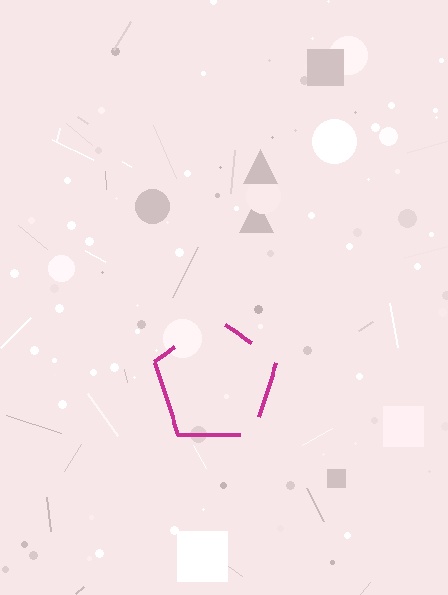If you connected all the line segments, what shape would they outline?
They would outline a pentagon.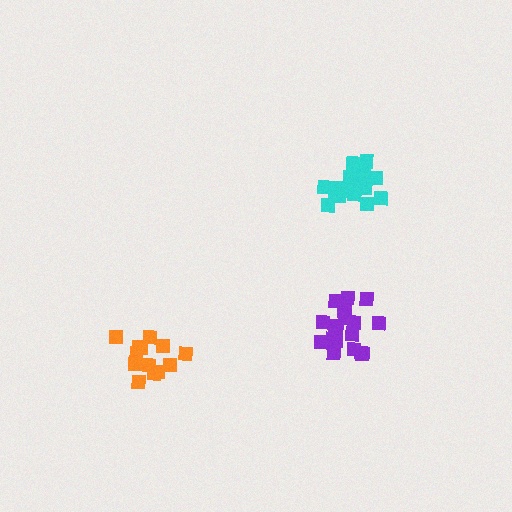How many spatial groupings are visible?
There are 3 spatial groupings.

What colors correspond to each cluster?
The clusters are colored: purple, cyan, orange.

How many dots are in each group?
Group 1: 18 dots, Group 2: 18 dots, Group 3: 14 dots (50 total).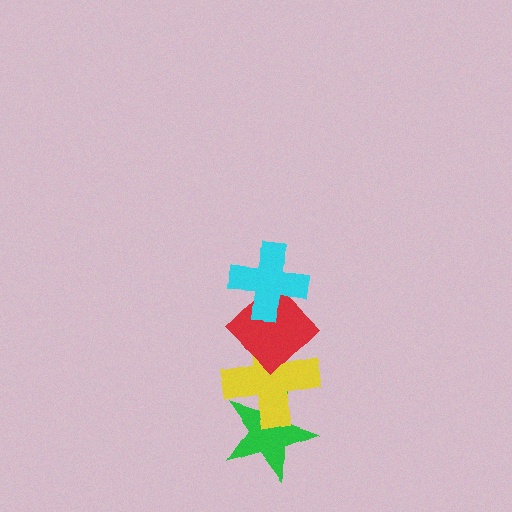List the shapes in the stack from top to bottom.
From top to bottom: the cyan cross, the red diamond, the yellow cross, the green star.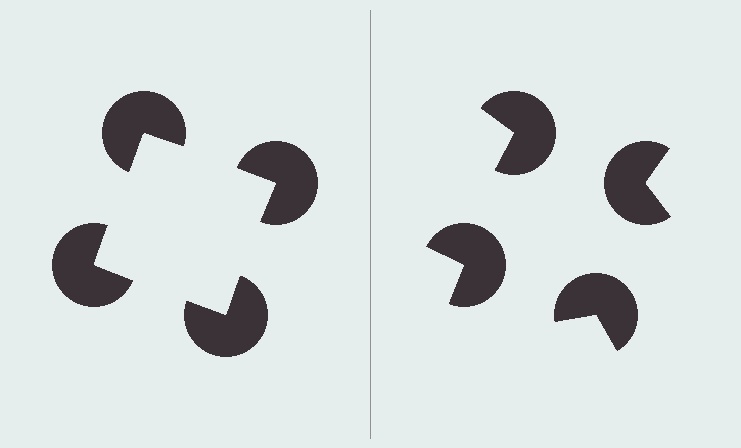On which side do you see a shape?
An illusory square appears on the left side. On the right side the wedge cuts are rotated, so no coherent shape forms.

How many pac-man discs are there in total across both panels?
8 — 4 on each side.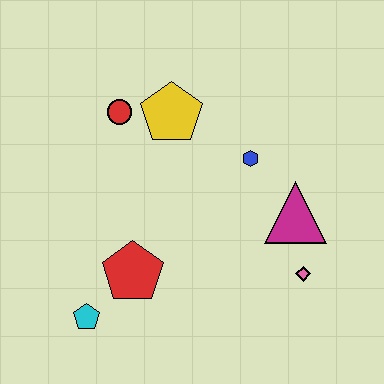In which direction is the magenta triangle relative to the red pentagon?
The magenta triangle is to the right of the red pentagon.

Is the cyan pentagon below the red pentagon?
Yes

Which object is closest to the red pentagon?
The cyan pentagon is closest to the red pentagon.